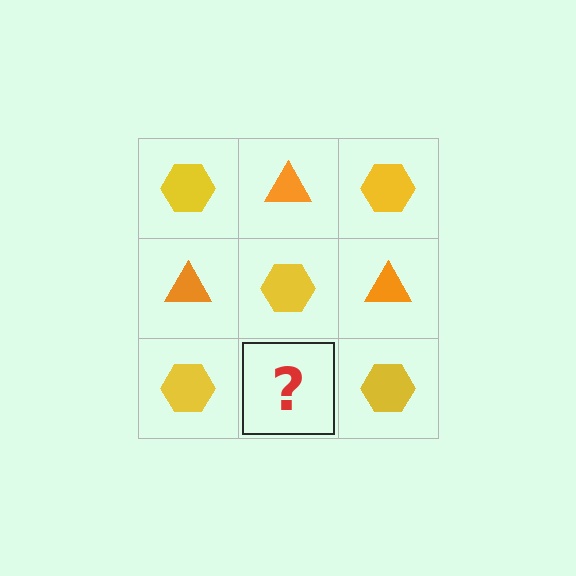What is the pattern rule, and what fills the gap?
The rule is that it alternates yellow hexagon and orange triangle in a checkerboard pattern. The gap should be filled with an orange triangle.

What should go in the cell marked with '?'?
The missing cell should contain an orange triangle.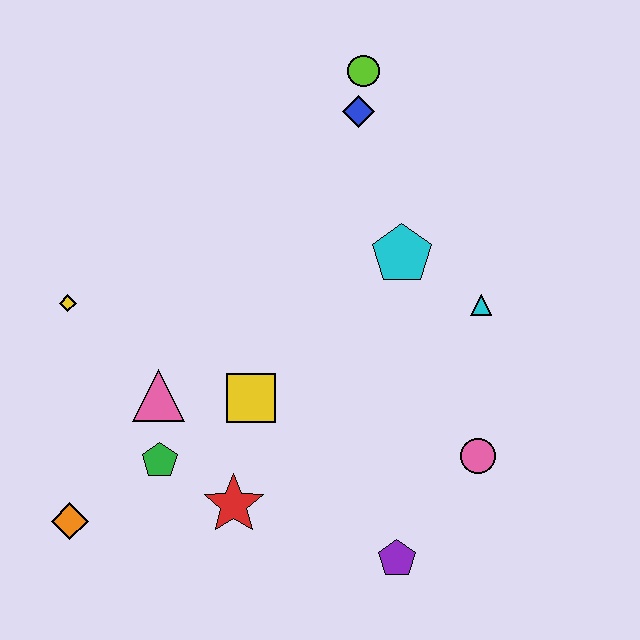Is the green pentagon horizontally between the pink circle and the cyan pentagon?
No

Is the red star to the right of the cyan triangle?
No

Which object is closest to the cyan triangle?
The cyan pentagon is closest to the cyan triangle.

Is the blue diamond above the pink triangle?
Yes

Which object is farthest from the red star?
The lime circle is farthest from the red star.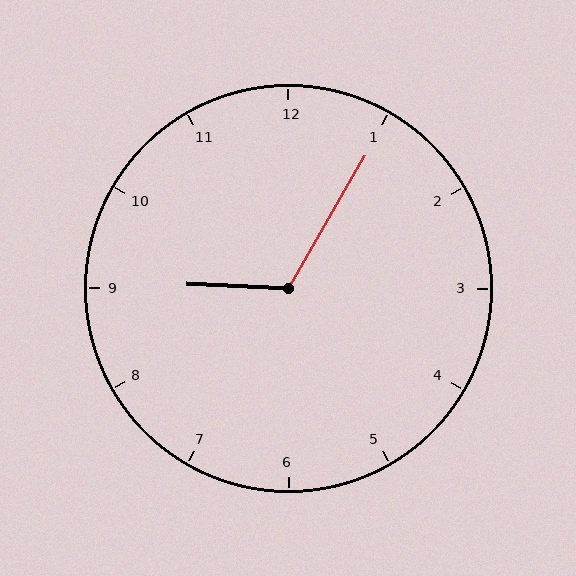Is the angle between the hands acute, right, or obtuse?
It is obtuse.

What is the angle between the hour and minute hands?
Approximately 118 degrees.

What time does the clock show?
9:05.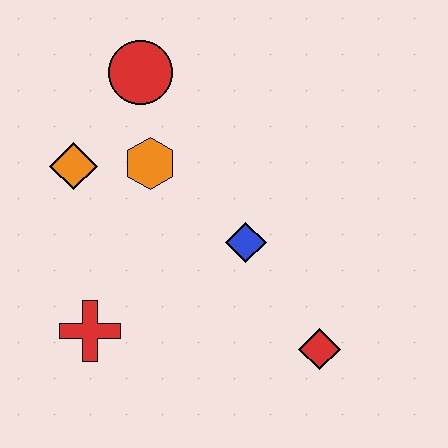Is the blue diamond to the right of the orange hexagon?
Yes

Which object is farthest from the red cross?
The red circle is farthest from the red cross.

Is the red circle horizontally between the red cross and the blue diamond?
Yes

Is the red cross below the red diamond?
No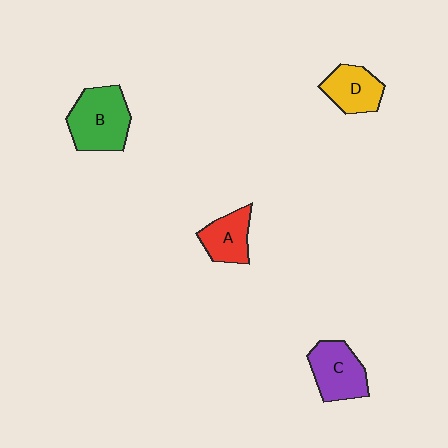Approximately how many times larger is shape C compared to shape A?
Approximately 1.3 times.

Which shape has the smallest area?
Shape A (red).